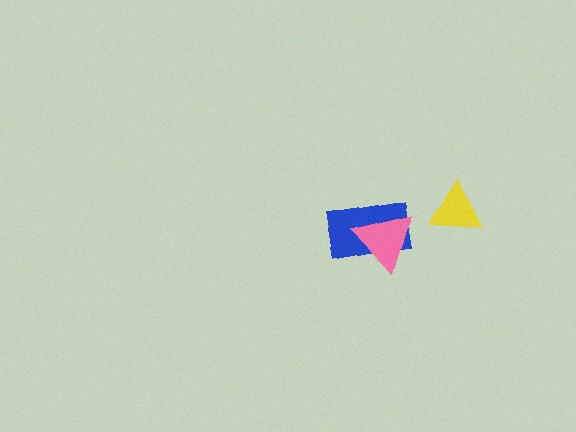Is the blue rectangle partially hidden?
Yes, it is partially covered by another shape.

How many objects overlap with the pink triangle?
1 object overlaps with the pink triangle.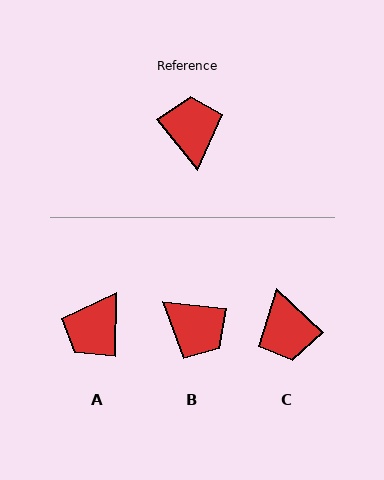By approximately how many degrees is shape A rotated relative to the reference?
Approximately 140 degrees counter-clockwise.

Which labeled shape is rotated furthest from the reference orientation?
C, about 173 degrees away.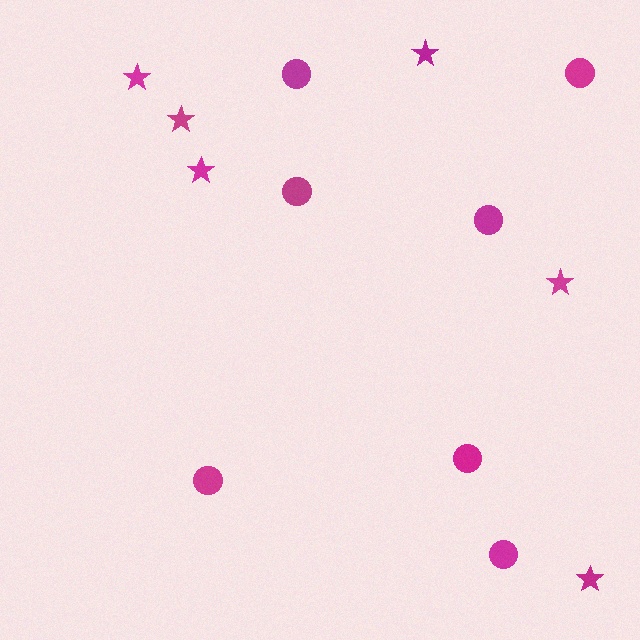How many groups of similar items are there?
There are 2 groups: one group of circles (7) and one group of stars (6).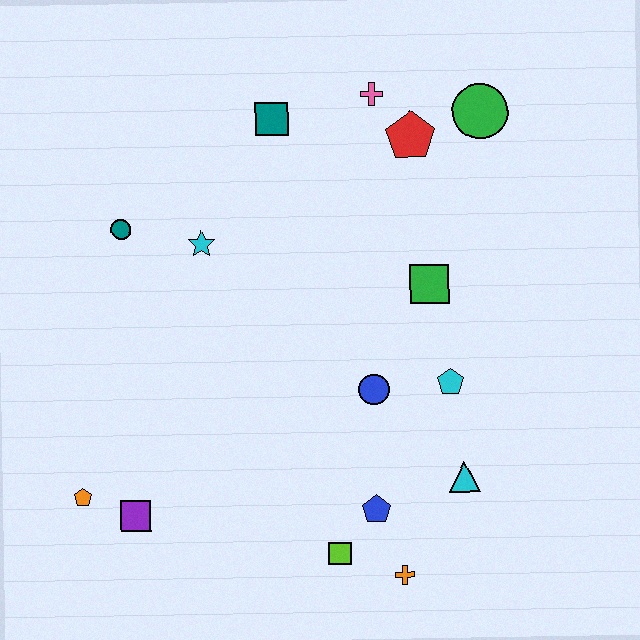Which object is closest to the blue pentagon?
The lime square is closest to the blue pentagon.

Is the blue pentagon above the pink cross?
No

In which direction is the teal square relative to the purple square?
The teal square is above the purple square.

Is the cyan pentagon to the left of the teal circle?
No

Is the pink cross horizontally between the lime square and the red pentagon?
Yes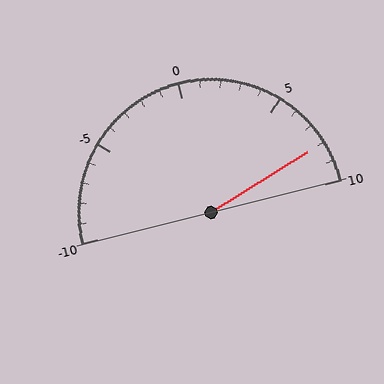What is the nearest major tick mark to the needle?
The nearest major tick mark is 10.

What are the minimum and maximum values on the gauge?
The gauge ranges from -10 to 10.